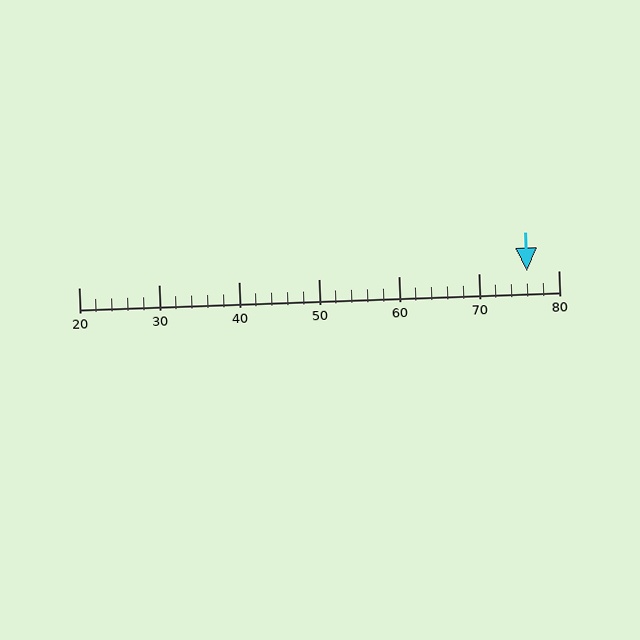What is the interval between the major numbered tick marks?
The major tick marks are spaced 10 units apart.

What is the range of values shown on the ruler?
The ruler shows values from 20 to 80.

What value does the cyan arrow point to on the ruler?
The cyan arrow points to approximately 76.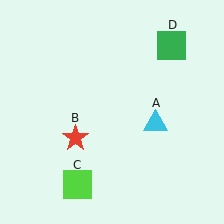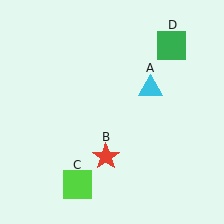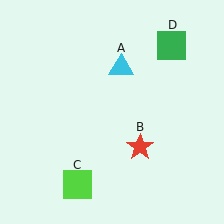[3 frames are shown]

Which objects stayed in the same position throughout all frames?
Lime square (object C) and green square (object D) remained stationary.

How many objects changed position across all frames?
2 objects changed position: cyan triangle (object A), red star (object B).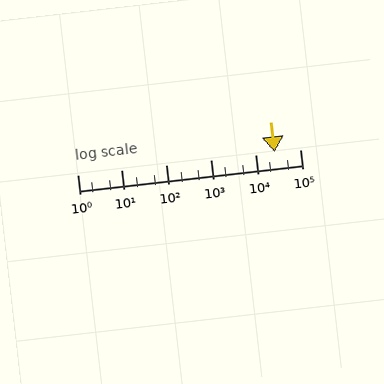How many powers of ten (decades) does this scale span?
The scale spans 5 decades, from 1 to 100000.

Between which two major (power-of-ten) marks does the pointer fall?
The pointer is between 10000 and 100000.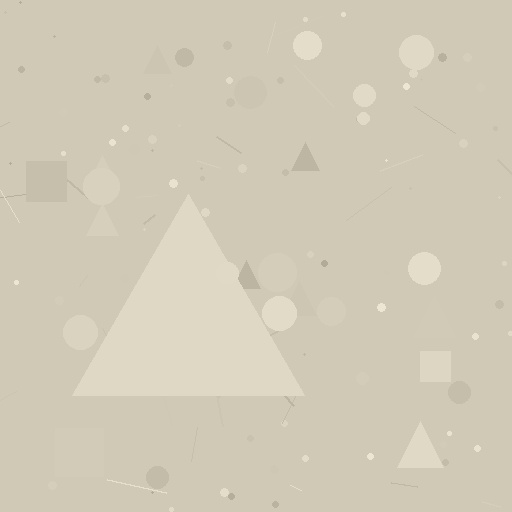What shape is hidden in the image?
A triangle is hidden in the image.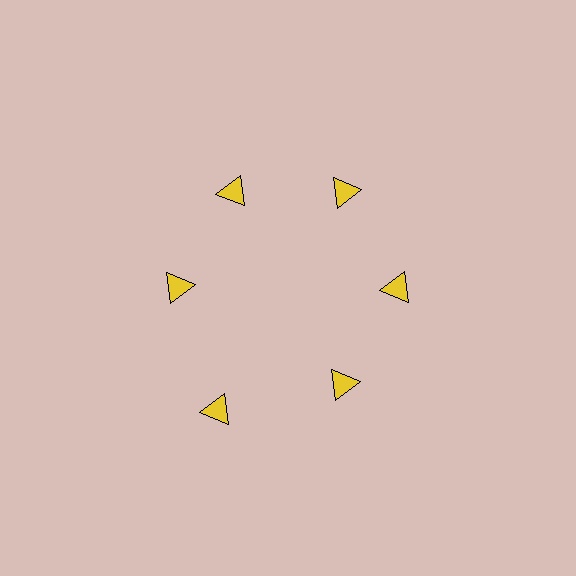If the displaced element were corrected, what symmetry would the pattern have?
It would have 6-fold rotational symmetry — the pattern would map onto itself every 60 degrees.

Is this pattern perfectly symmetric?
No. The 6 yellow triangles are arranged in a ring, but one element near the 7 o'clock position is pushed outward from the center, breaking the 6-fold rotational symmetry.